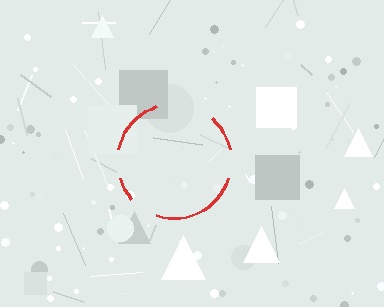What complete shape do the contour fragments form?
The contour fragments form a circle.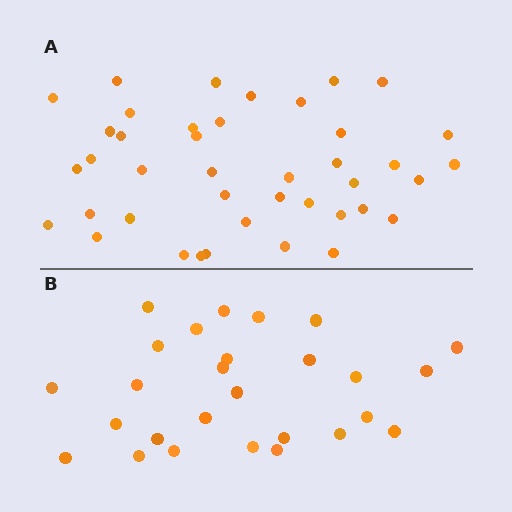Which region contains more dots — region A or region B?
Region A (the top region) has more dots.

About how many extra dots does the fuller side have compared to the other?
Region A has approximately 15 more dots than region B.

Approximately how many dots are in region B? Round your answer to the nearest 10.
About 30 dots. (The exact count is 27, which rounds to 30.)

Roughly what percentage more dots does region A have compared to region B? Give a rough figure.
About 50% more.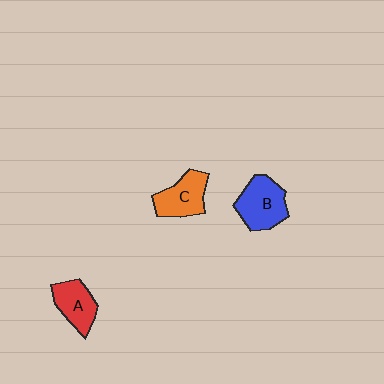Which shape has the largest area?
Shape B (blue).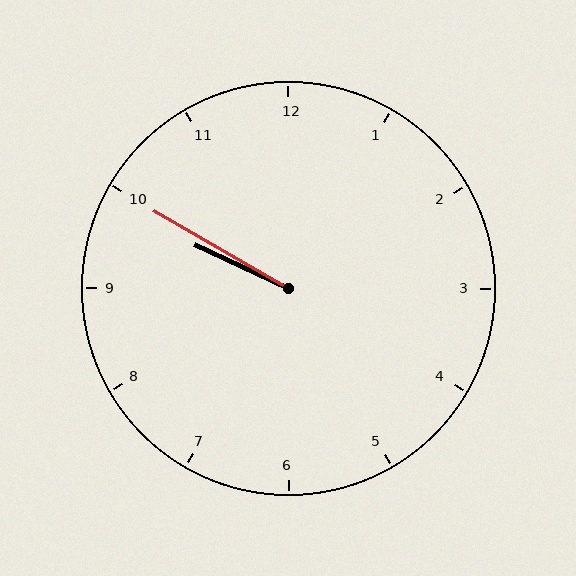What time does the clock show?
9:50.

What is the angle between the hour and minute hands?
Approximately 5 degrees.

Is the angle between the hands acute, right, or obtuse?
It is acute.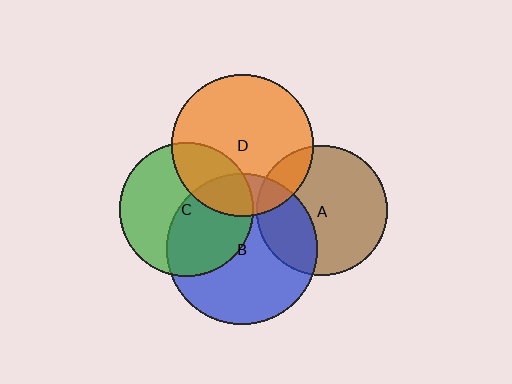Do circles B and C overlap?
Yes.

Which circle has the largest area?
Circle B (blue).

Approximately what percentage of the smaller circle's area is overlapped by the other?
Approximately 45%.